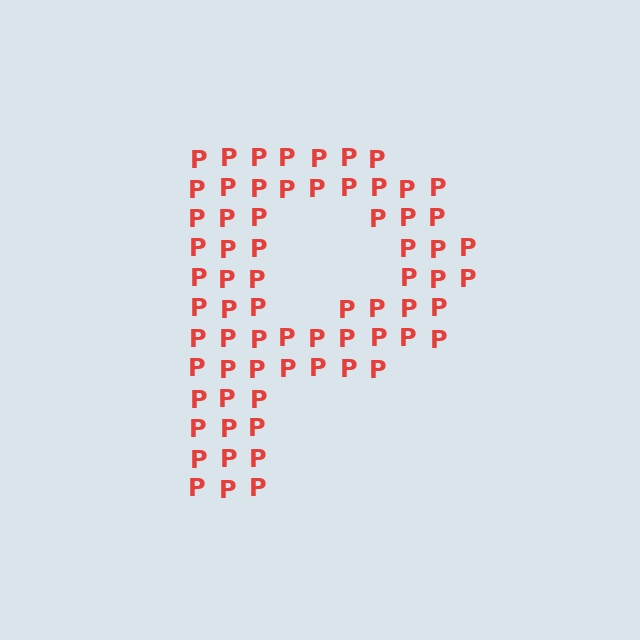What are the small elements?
The small elements are letter P's.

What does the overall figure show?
The overall figure shows the letter P.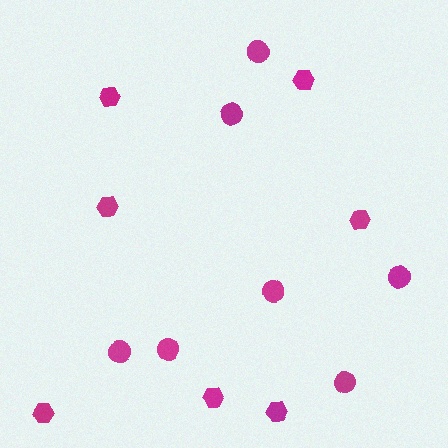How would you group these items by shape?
There are 2 groups: one group of circles (7) and one group of hexagons (7).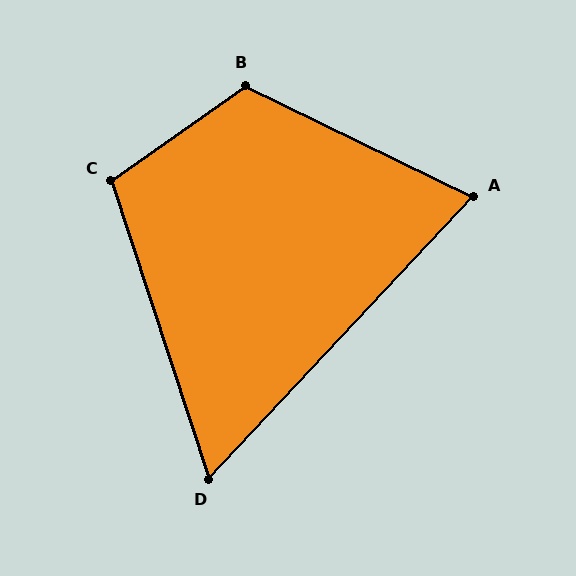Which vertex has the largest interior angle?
B, at approximately 119 degrees.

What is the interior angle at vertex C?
Approximately 107 degrees (obtuse).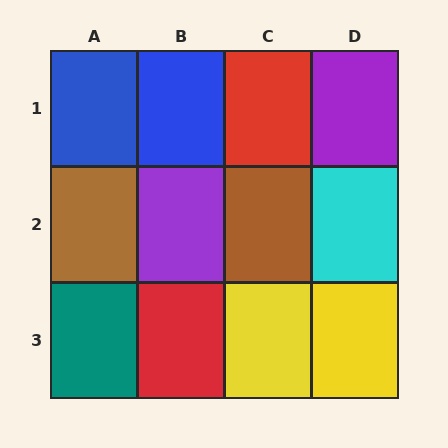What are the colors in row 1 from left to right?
Blue, blue, red, purple.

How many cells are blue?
2 cells are blue.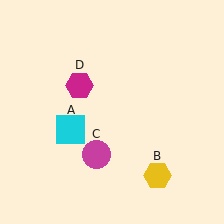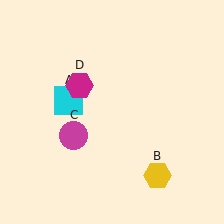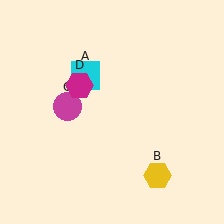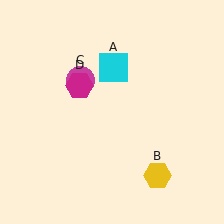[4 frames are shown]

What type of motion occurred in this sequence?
The cyan square (object A), magenta circle (object C) rotated clockwise around the center of the scene.